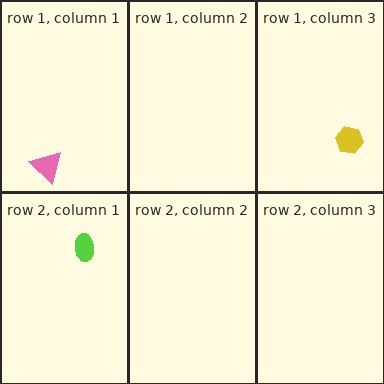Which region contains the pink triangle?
The row 1, column 1 region.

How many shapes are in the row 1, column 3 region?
1.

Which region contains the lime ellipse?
The row 2, column 1 region.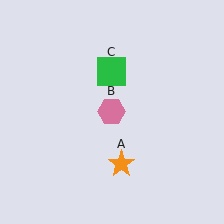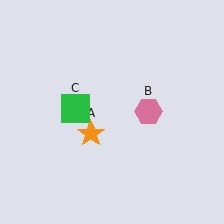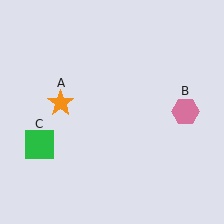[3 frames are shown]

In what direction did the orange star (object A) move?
The orange star (object A) moved up and to the left.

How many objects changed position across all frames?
3 objects changed position: orange star (object A), pink hexagon (object B), green square (object C).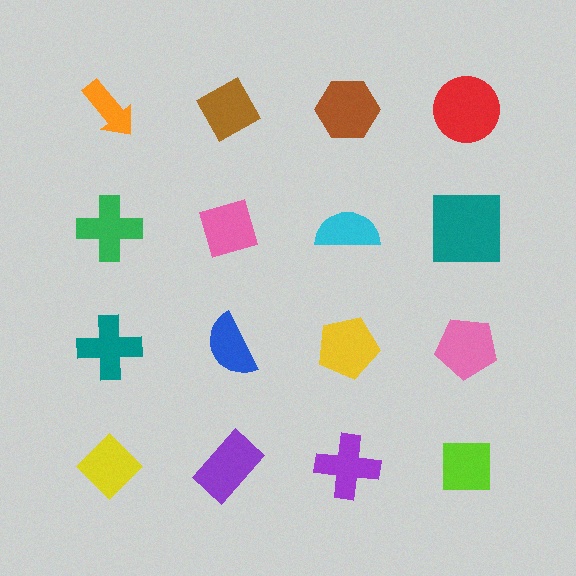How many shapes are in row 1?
4 shapes.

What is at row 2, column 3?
A cyan semicircle.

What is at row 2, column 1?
A green cross.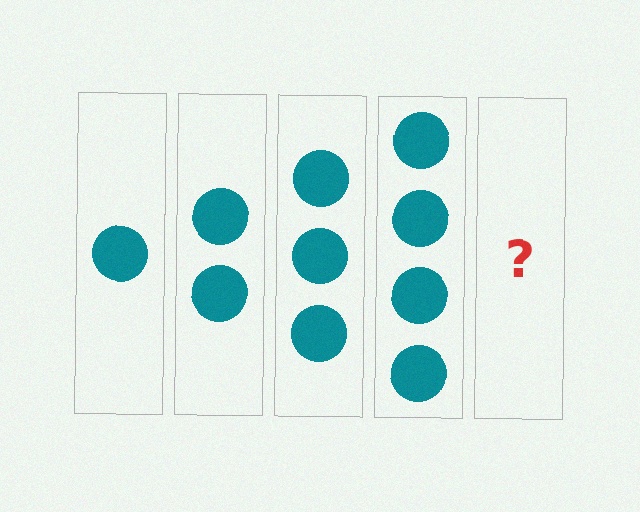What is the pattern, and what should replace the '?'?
The pattern is that each step adds one more circle. The '?' should be 5 circles.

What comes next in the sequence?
The next element should be 5 circles.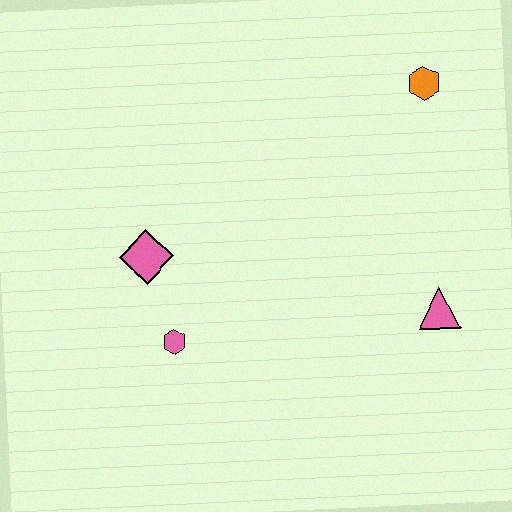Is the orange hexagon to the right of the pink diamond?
Yes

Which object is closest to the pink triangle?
The orange hexagon is closest to the pink triangle.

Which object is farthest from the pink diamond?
The orange hexagon is farthest from the pink diamond.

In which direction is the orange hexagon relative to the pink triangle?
The orange hexagon is above the pink triangle.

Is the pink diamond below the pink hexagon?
No